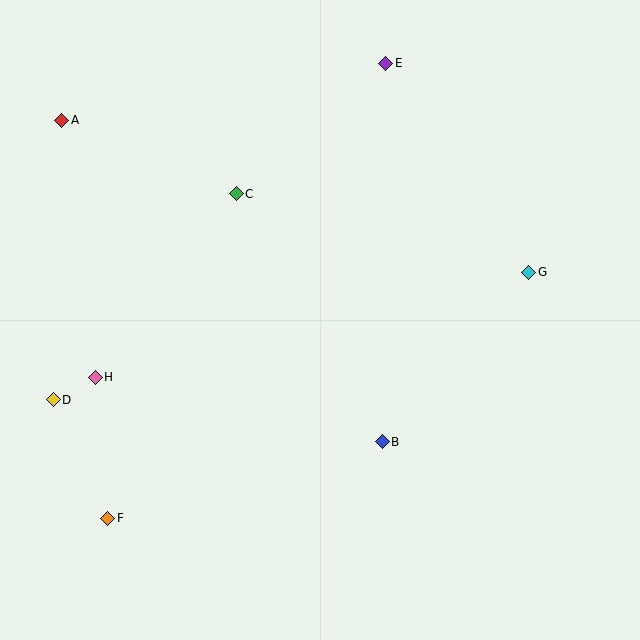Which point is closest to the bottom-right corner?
Point B is closest to the bottom-right corner.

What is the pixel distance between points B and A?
The distance between B and A is 453 pixels.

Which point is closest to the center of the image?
Point B at (382, 442) is closest to the center.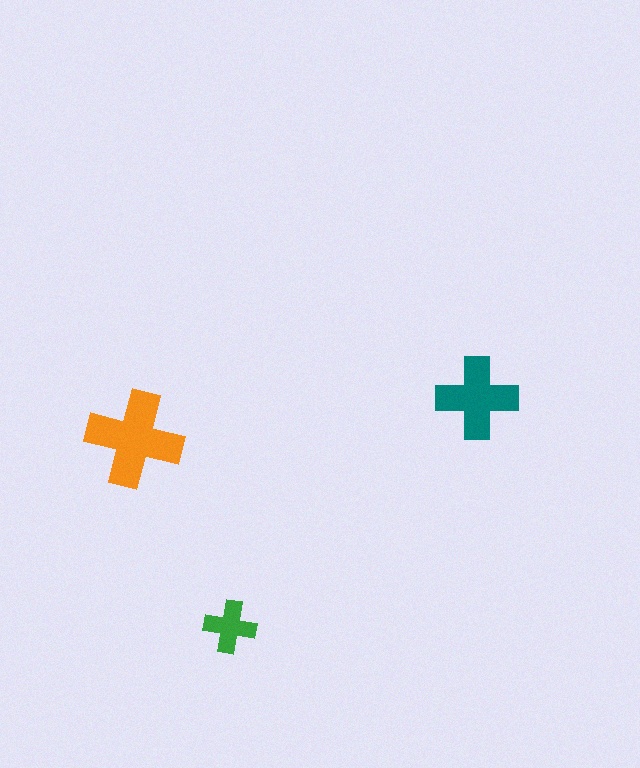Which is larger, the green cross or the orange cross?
The orange one.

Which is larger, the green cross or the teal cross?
The teal one.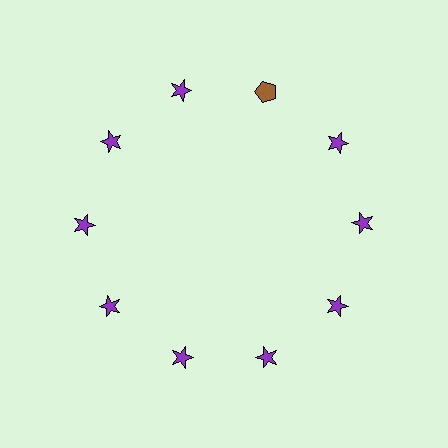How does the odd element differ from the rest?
It differs in both color (brown instead of purple) and shape (pentagon instead of star).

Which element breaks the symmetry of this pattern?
The brown pentagon at roughly the 1 o'clock position breaks the symmetry. All other shapes are purple stars.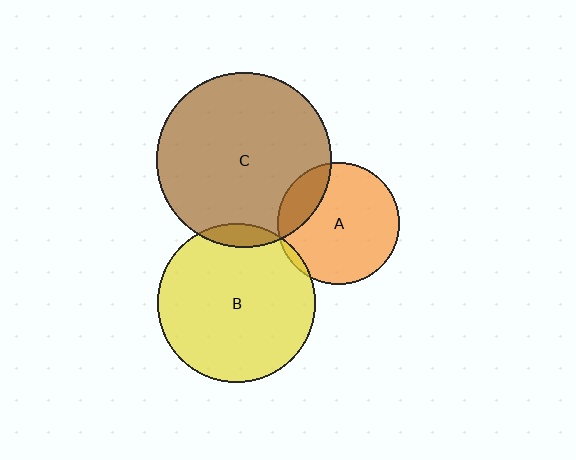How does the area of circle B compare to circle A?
Approximately 1.7 times.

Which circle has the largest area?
Circle C (brown).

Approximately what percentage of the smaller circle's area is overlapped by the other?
Approximately 5%.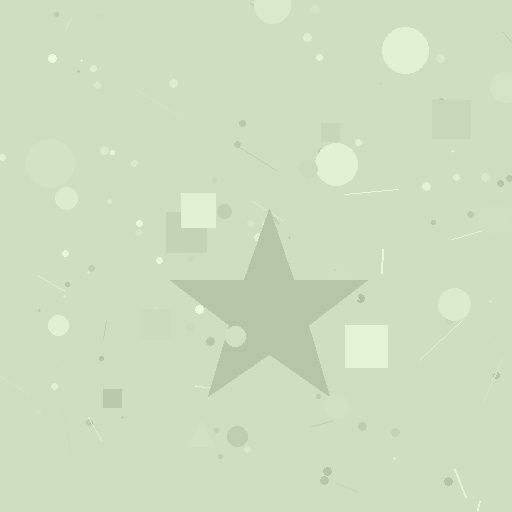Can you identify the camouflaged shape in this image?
The camouflaged shape is a star.